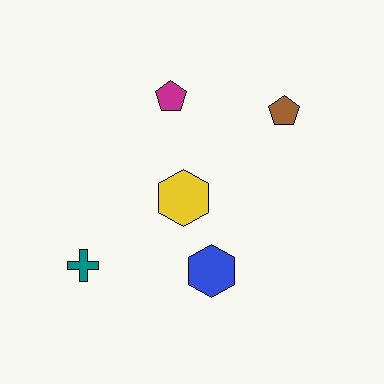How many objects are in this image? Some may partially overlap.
There are 5 objects.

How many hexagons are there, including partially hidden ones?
There are 2 hexagons.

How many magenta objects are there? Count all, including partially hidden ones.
There is 1 magenta object.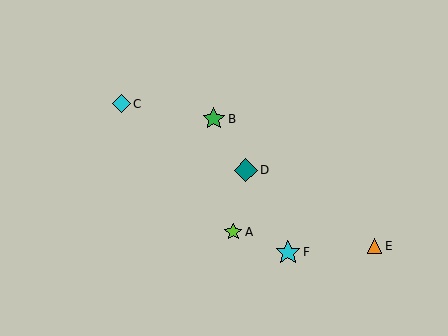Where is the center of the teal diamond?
The center of the teal diamond is at (246, 170).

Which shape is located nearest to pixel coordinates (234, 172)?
The teal diamond (labeled D) at (246, 170) is nearest to that location.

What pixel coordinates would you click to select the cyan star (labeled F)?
Click at (288, 252) to select the cyan star F.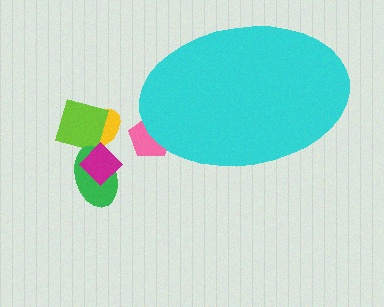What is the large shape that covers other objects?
A cyan ellipse.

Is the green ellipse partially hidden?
No, the green ellipse is fully visible.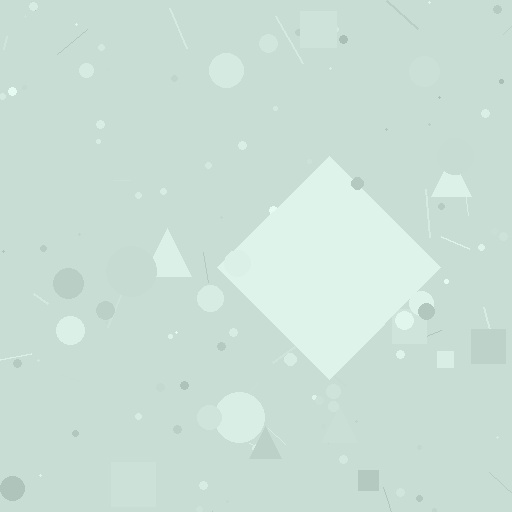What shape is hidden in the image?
A diamond is hidden in the image.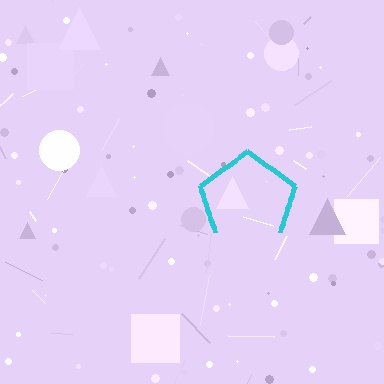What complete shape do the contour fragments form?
The contour fragments form a pentagon.